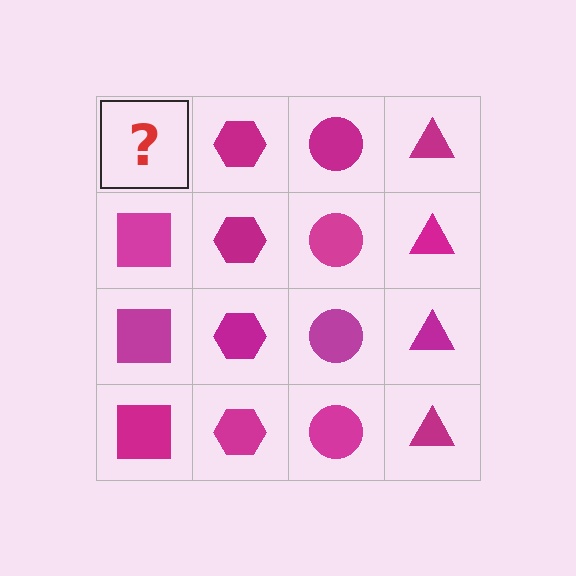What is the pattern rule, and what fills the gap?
The rule is that each column has a consistent shape. The gap should be filled with a magenta square.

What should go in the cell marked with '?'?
The missing cell should contain a magenta square.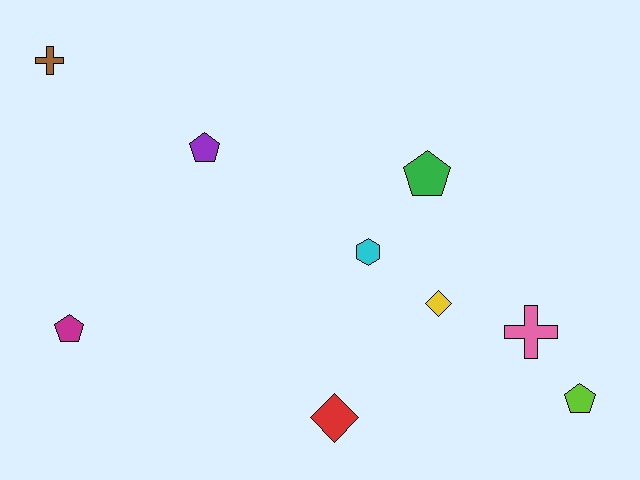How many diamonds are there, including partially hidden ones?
There are 2 diamonds.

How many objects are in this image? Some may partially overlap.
There are 9 objects.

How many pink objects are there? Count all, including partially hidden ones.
There is 1 pink object.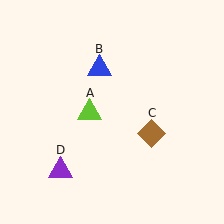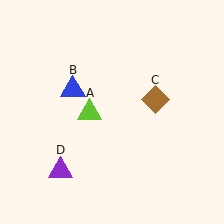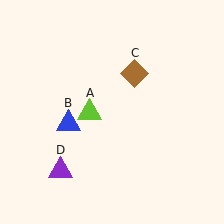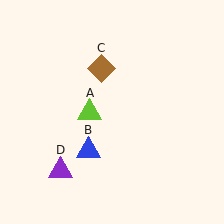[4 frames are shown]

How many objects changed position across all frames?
2 objects changed position: blue triangle (object B), brown diamond (object C).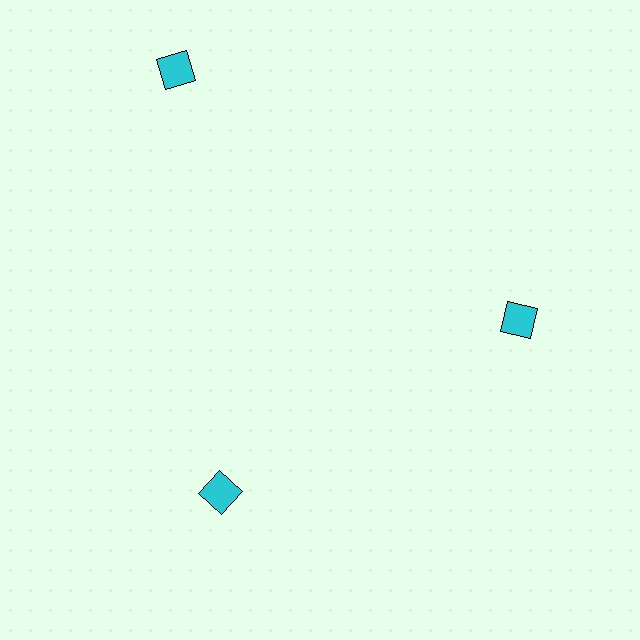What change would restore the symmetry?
The symmetry would be restored by moving it inward, back onto the ring so that all 3 diamonds sit at equal angles and equal distance from the center.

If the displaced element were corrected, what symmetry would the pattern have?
It would have 3-fold rotational symmetry — the pattern would map onto itself every 120 degrees.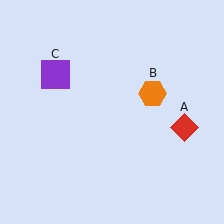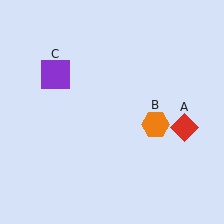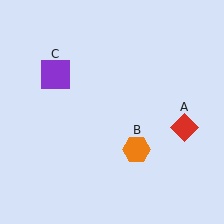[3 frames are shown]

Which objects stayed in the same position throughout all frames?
Red diamond (object A) and purple square (object C) remained stationary.